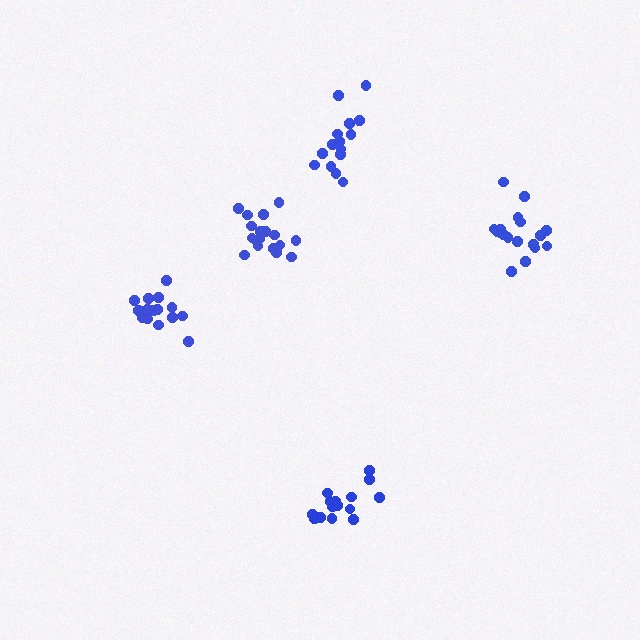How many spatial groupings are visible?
There are 5 spatial groupings.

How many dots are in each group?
Group 1: 15 dots, Group 2: 17 dots, Group 3: 18 dots, Group 4: 15 dots, Group 5: 18 dots (83 total).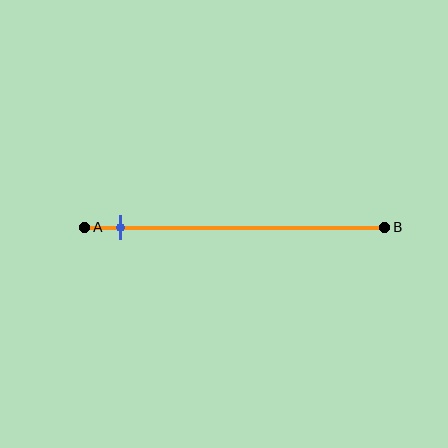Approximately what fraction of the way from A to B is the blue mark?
The blue mark is approximately 10% of the way from A to B.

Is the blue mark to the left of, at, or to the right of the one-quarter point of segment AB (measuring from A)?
The blue mark is to the left of the one-quarter point of segment AB.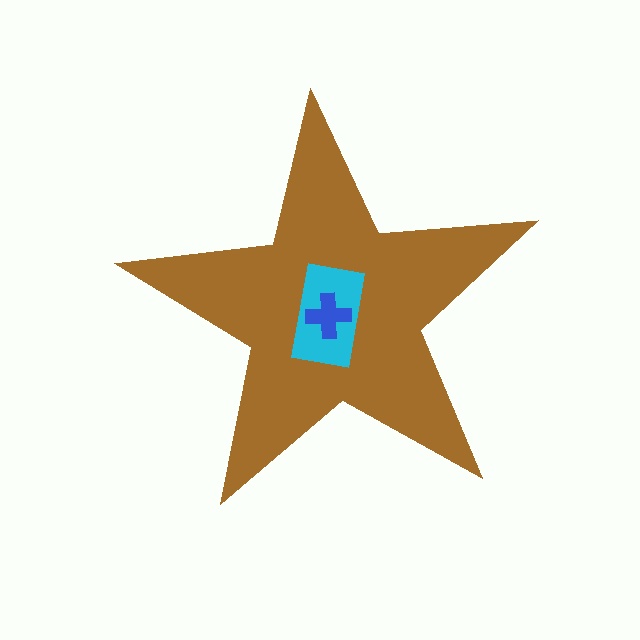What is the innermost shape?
The blue cross.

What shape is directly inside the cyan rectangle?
The blue cross.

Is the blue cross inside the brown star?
Yes.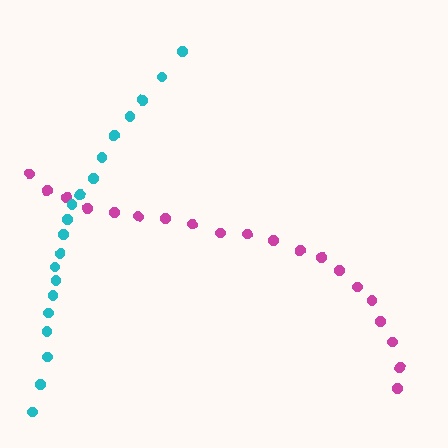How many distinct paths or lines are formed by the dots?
There are 2 distinct paths.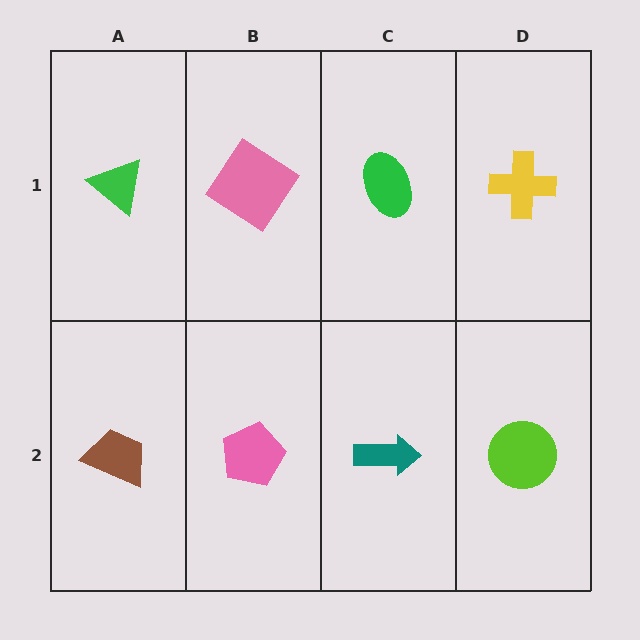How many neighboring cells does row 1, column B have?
3.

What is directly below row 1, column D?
A lime circle.